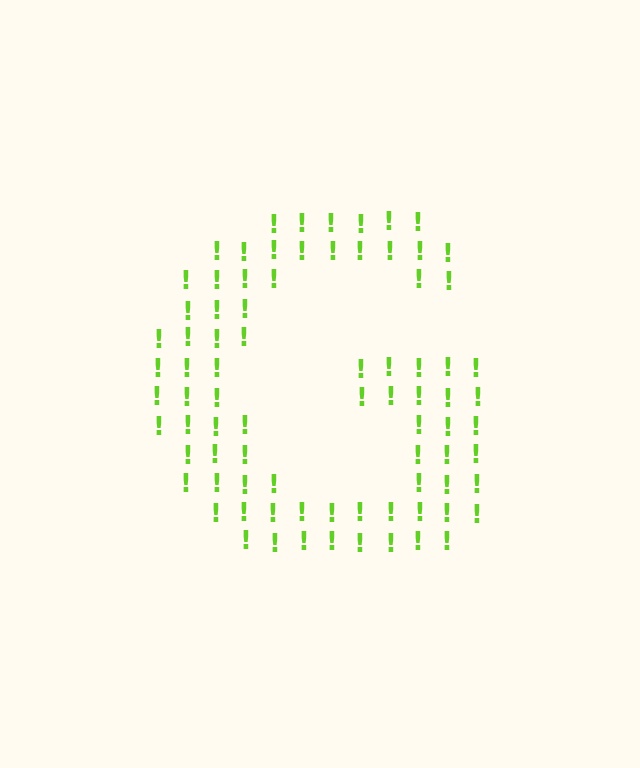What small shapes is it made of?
It is made of small exclamation marks.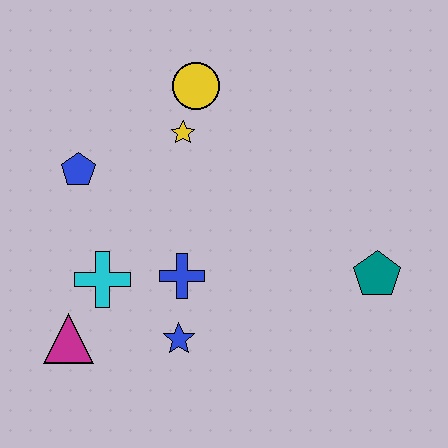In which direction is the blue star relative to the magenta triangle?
The blue star is to the right of the magenta triangle.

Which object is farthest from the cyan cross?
The teal pentagon is farthest from the cyan cross.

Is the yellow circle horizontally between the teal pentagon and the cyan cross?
Yes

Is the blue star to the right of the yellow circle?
No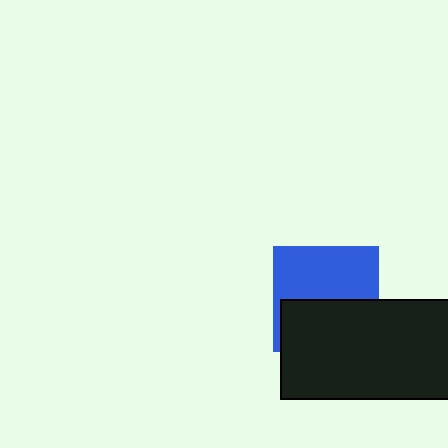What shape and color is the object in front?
The object in front is a black rectangle.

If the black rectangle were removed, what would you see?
You would see the complete blue square.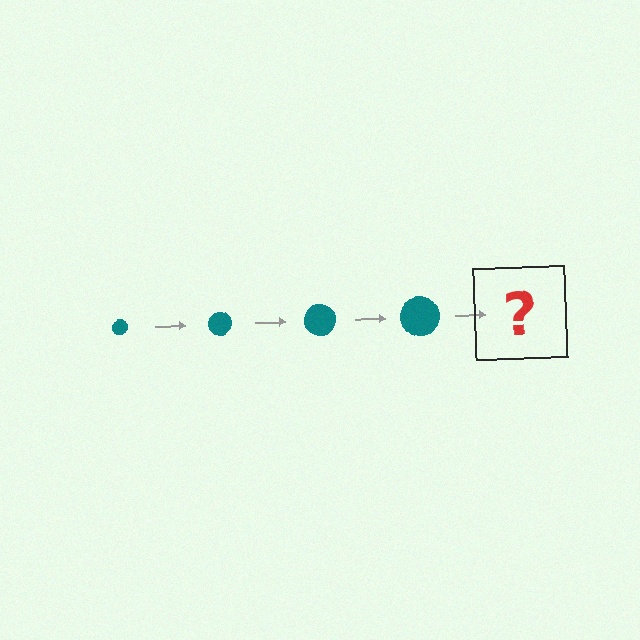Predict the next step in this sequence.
The next step is a teal circle, larger than the previous one.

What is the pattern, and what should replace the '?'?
The pattern is that the circle gets progressively larger each step. The '?' should be a teal circle, larger than the previous one.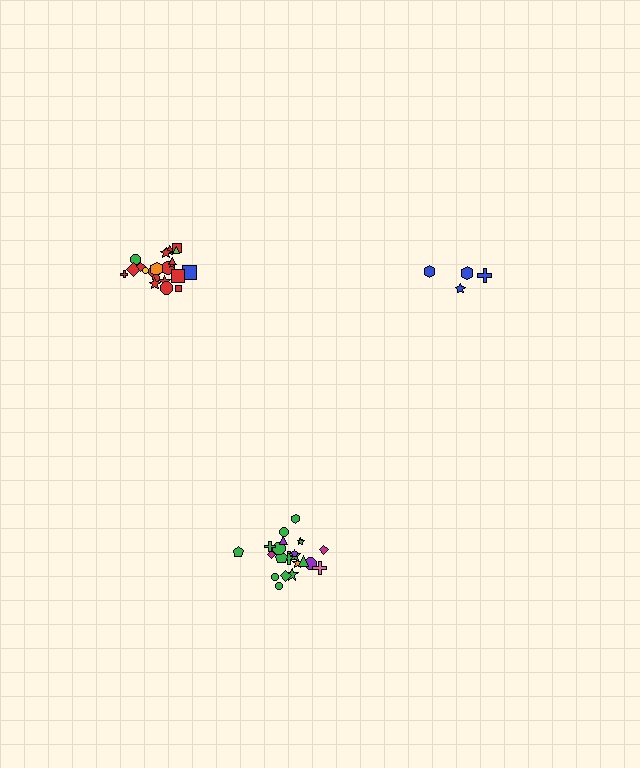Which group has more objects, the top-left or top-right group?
The top-left group.